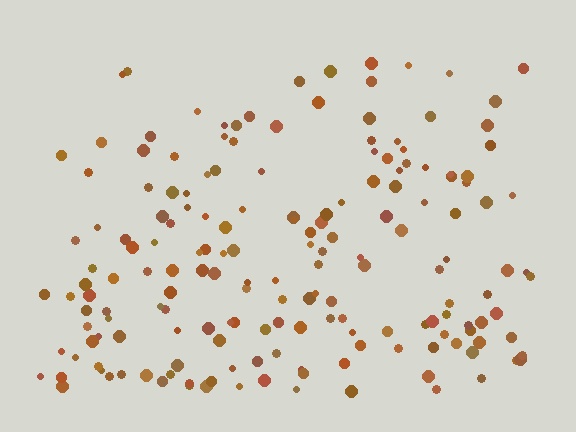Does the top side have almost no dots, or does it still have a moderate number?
Still a moderate number, just noticeably fewer than the bottom.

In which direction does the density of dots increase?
From top to bottom, with the bottom side densest.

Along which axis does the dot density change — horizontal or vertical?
Vertical.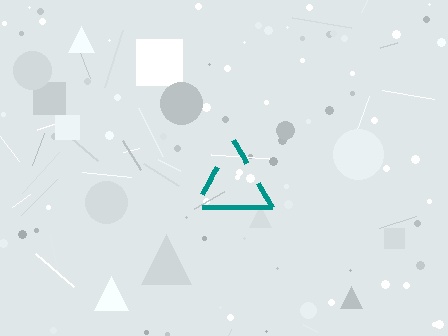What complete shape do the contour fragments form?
The contour fragments form a triangle.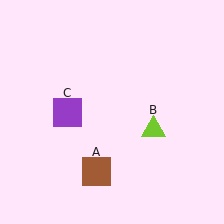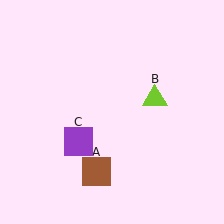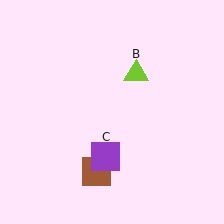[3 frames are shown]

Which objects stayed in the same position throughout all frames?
Brown square (object A) remained stationary.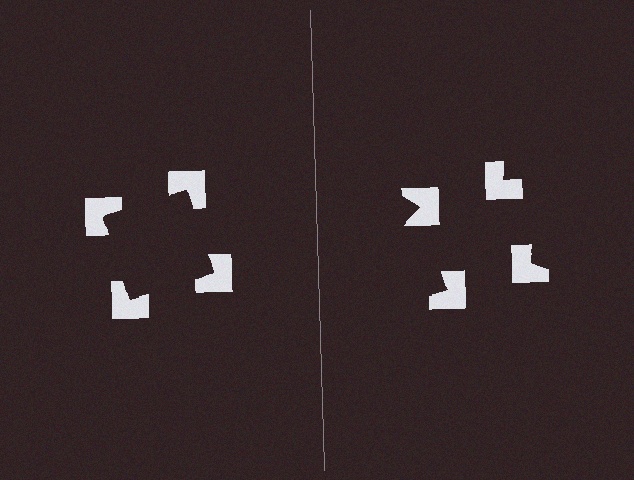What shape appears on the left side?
An illusory square.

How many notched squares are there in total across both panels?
8 — 4 on each side.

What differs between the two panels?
The notched squares are positioned identically on both sides; only the wedge orientations differ. On the left they align to a square; on the right they are misaligned.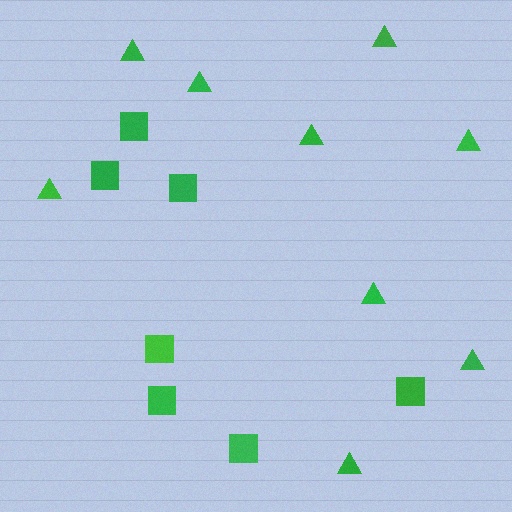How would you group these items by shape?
There are 2 groups: one group of squares (7) and one group of triangles (9).